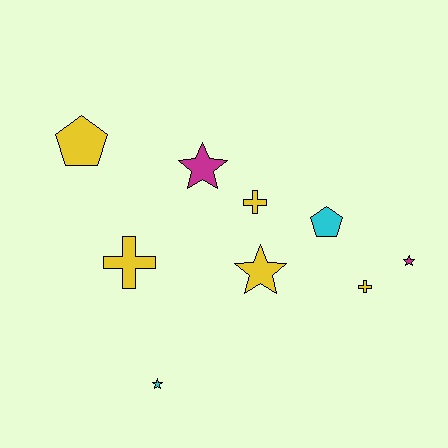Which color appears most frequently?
Yellow, with 5 objects.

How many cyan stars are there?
There is 1 cyan star.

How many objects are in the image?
There are 9 objects.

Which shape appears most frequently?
Star, with 4 objects.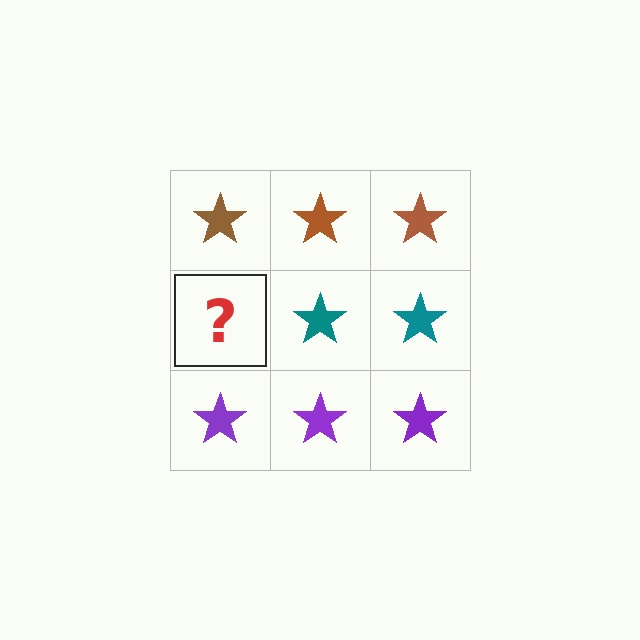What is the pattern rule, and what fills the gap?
The rule is that each row has a consistent color. The gap should be filled with a teal star.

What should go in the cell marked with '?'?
The missing cell should contain a teal star.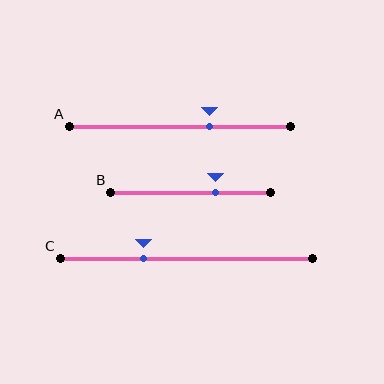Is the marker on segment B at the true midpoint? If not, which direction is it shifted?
No, the marker on segment B is shifted to the right by about 15% of the segment length.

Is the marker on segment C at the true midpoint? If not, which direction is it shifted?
No, the marker on segment C is shifted to the left by about 17% of the segment length.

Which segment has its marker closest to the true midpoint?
Segment A has its marker closest to the true midpoint.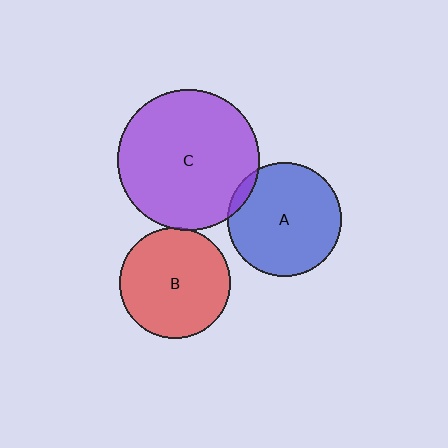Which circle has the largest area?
Circle C (purple).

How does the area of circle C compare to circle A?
Approximately 1.6 times.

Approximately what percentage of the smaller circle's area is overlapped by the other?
Approximately 5%.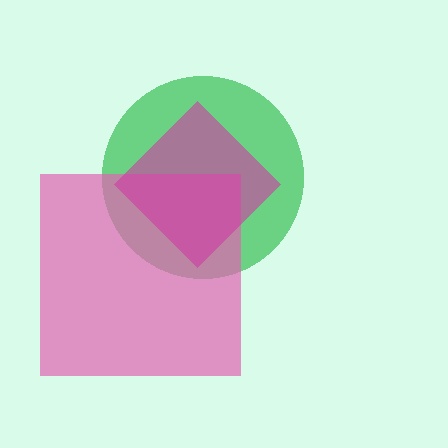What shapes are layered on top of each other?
The layered shapes are: a green circle, a pink square, a magenta diamond.